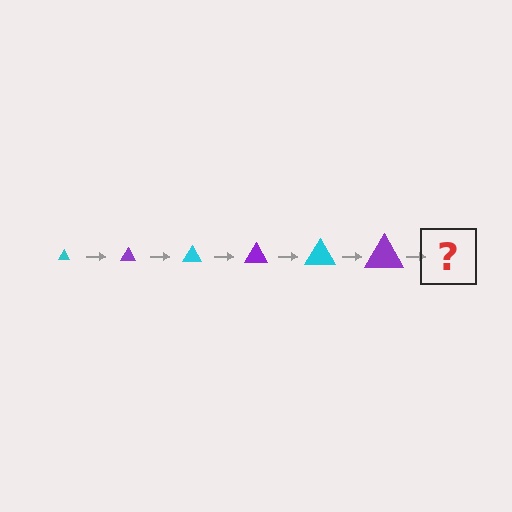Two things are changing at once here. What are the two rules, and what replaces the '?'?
The two rules are that the triangle grows larger each step and the color cycles through cyan and purple. The '?' should be a cyan triangle, larger than the previous one.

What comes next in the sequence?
The next element should be a cyan triangle, larger than the previous one.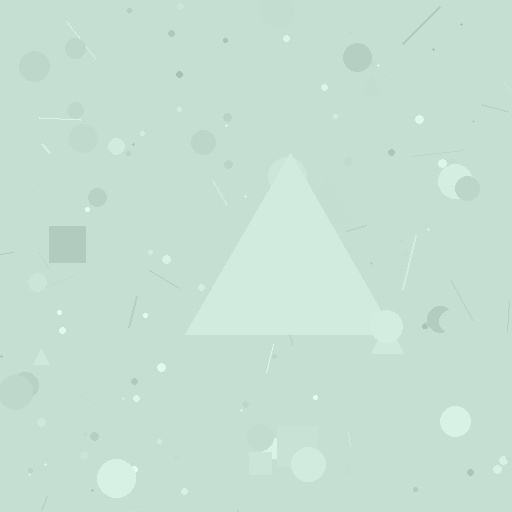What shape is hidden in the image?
A triangle is hidden in the image.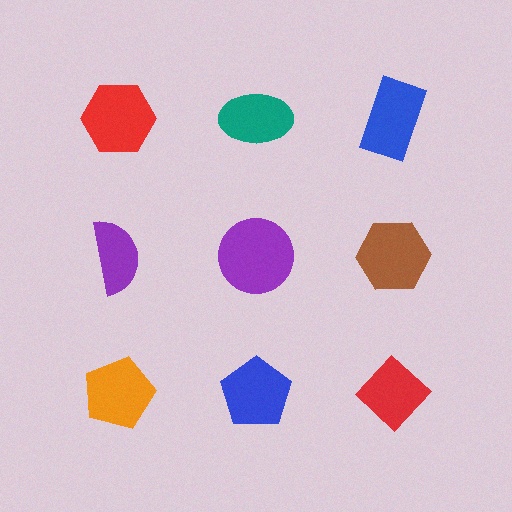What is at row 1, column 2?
A teal ellipse.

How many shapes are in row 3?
3 shapes.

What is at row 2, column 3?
A brown hexagon.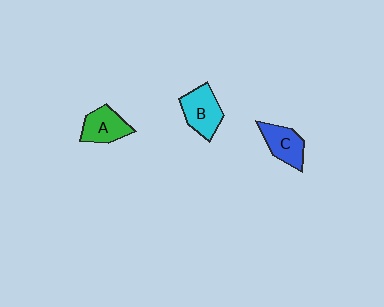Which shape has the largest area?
Shape B (cyan).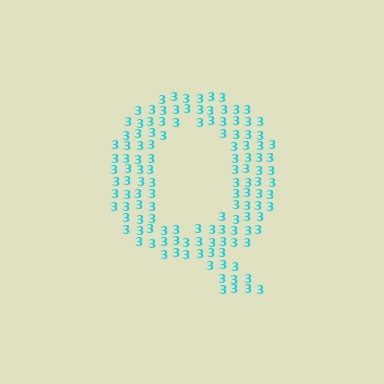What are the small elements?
The small elements are digit 3's.